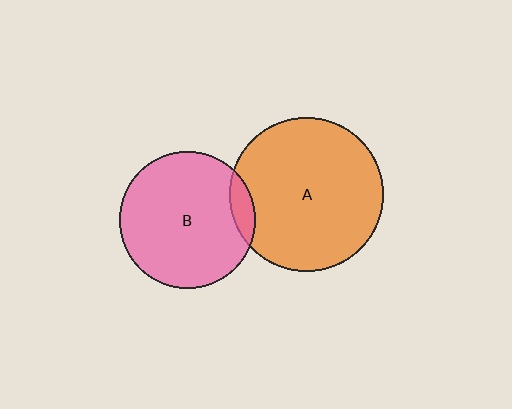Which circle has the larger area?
Circle A (orange).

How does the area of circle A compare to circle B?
Approximately 1.3 times.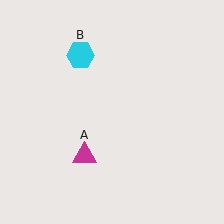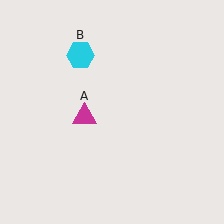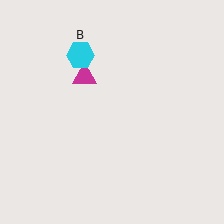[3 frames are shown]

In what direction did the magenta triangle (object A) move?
The magenta triangle (object A) moved up.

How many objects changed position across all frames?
1 object changed position: magenta triangle (object A).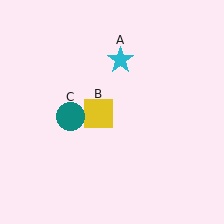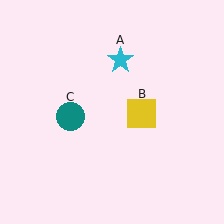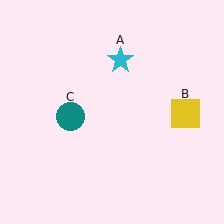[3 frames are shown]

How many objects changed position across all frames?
1 object changed position: yellow square (object B).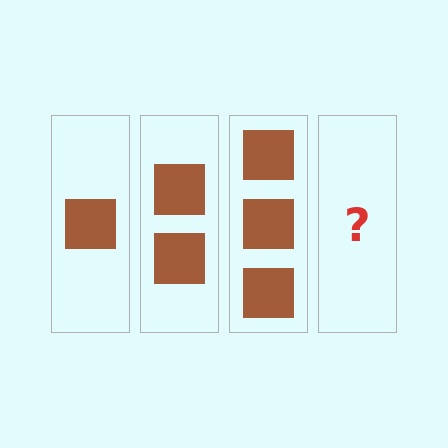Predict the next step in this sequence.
The next step is 4 squares.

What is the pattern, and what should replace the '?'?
The pattern is that each step adds one more square. The '?' should be 4 squares.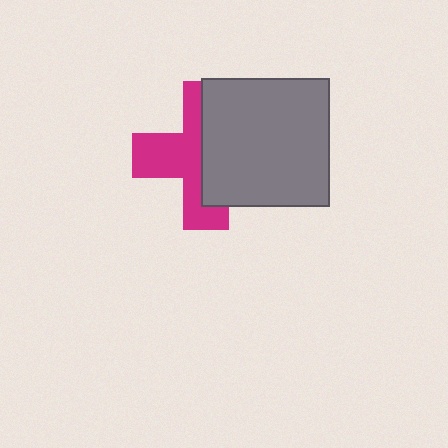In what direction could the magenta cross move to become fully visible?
The magenta cross could move left. That would shift it out from behind the gray square entirely.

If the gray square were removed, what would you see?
You would see the complete magenta cross.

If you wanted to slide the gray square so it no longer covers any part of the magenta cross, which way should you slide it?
Slide it right — that is the most direct way to separate the two shapes.